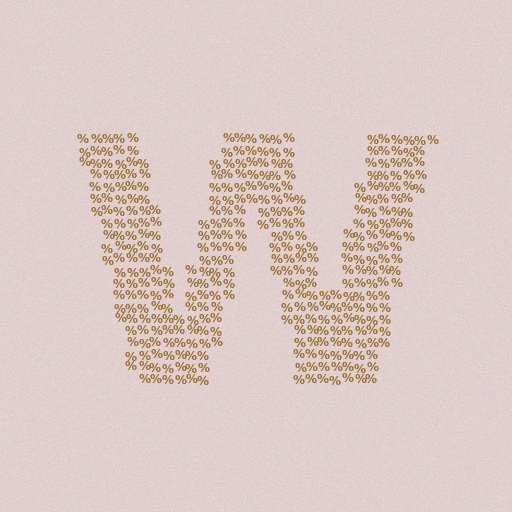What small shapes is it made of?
It is made of small percent signs.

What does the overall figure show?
The overall figure shows the letter W.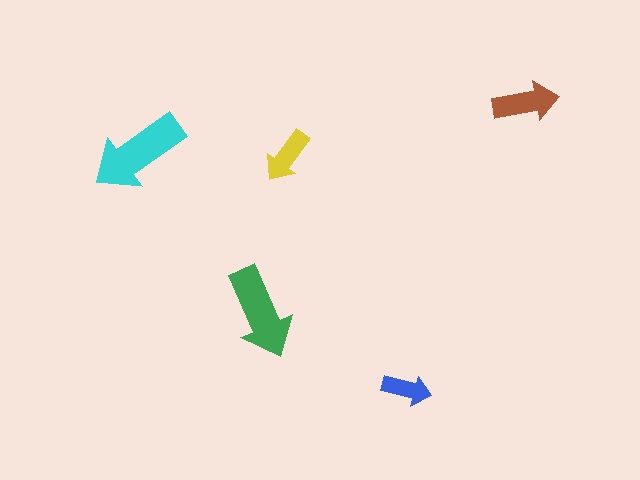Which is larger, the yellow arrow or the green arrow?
The green one.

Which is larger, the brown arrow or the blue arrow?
The brown one.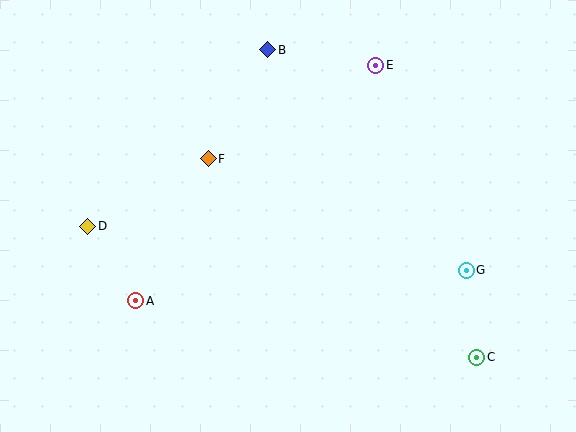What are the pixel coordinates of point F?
Point F is at (208, 159).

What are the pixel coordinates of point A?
Point A is at (136, 301).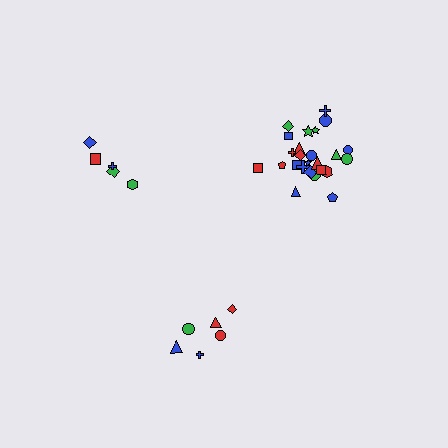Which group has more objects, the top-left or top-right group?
The top-right group.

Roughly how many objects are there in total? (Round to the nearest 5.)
Roughly 35 objects in total.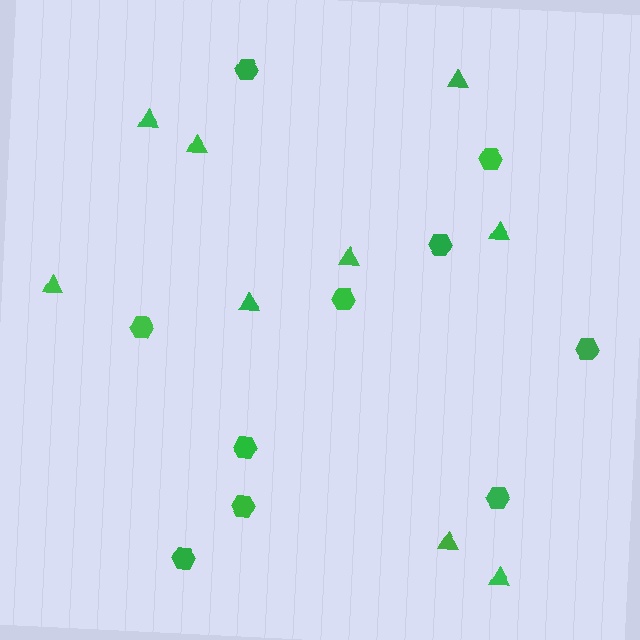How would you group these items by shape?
There are 2 groups: one group of triangles (9) and one group of hexagons (10).